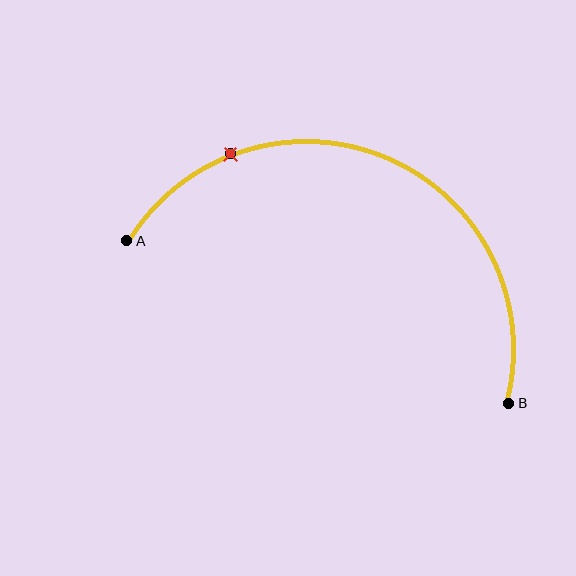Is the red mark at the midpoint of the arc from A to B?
No. The red mark lies on the arc but is closer to endpoint A. The arc midpoint would be at the point on the curve equidistant along the arc from both A and B.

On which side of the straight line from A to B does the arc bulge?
The arc bulges above the straight line connecting A and B.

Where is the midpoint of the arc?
The arc midpoint is the point on the curve farthest from the straight line joining A and B. It sits above that line.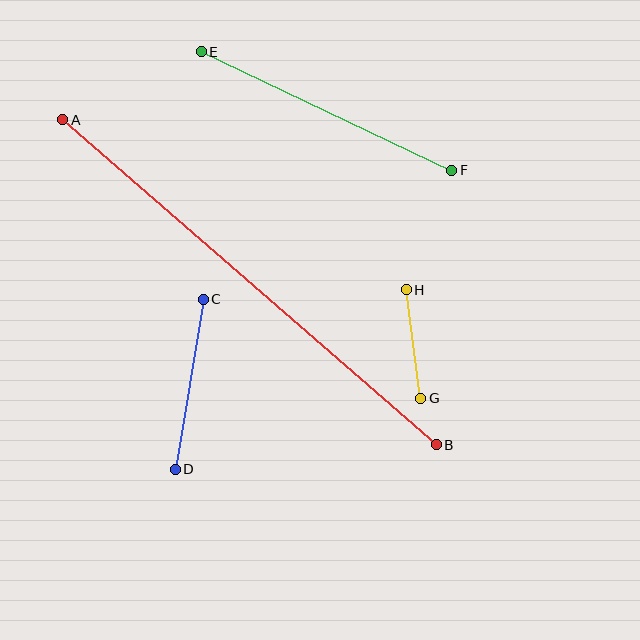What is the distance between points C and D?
The distance is approximately 172 pixels.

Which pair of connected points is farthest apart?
Points A and B are farthest apart.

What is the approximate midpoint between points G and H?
The midpoint is at approximately (413, 344) pixels.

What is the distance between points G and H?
The distance is approximately 109 pixels.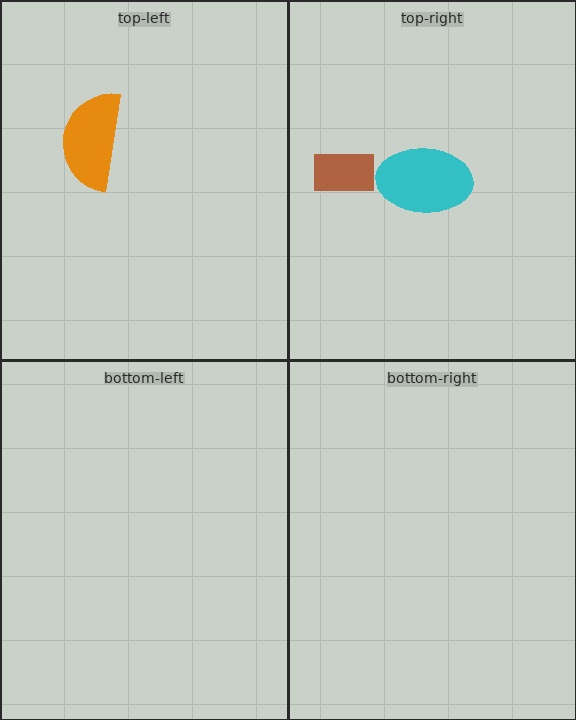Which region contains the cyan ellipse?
The top-right region.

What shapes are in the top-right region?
The brown rectangle, the cyan ellipse.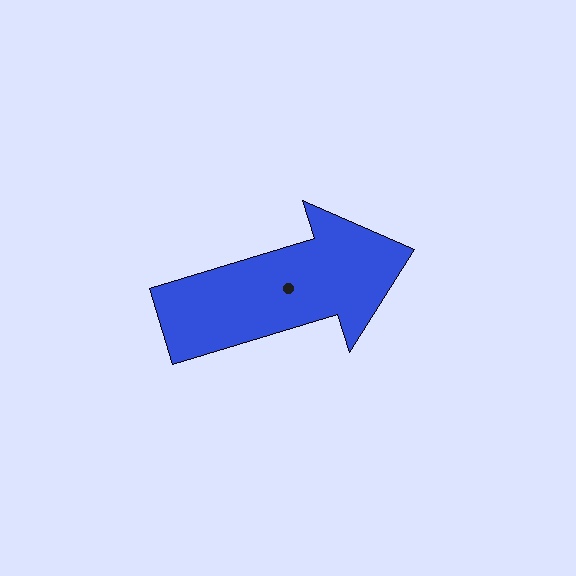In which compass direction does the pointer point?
East.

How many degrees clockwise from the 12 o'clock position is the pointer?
Approximately 73 degrees.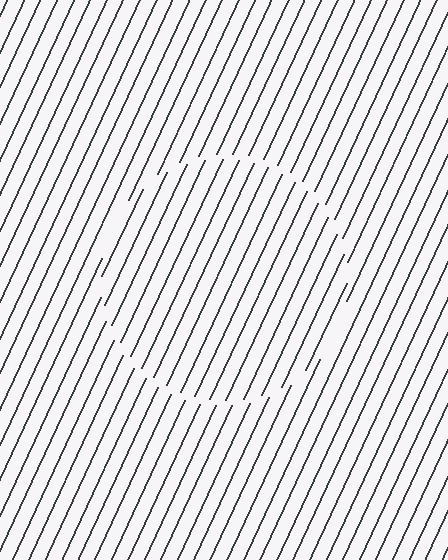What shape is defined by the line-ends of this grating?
An illusory circle. The interior of the shape contains the same grating, shifted by half a period — the contour is defined by the phase discontinuity where line-ends from the inner and outer gratings abut.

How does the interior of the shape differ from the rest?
The interior of the shape contains the same grating, shifted by half a period — the contour is defined by the phase discontinuity where line-ends from the inner and outer gratings abut.